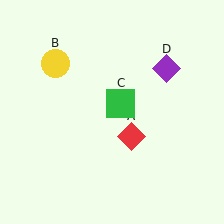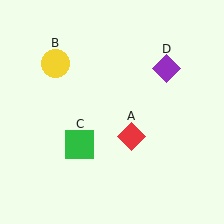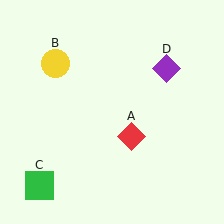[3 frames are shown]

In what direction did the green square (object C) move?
The green square (object C) moved down and to the left.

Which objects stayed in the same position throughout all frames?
Red diamond (object A) and yellow circle (object B) and purple diamond (object D) remained stationary.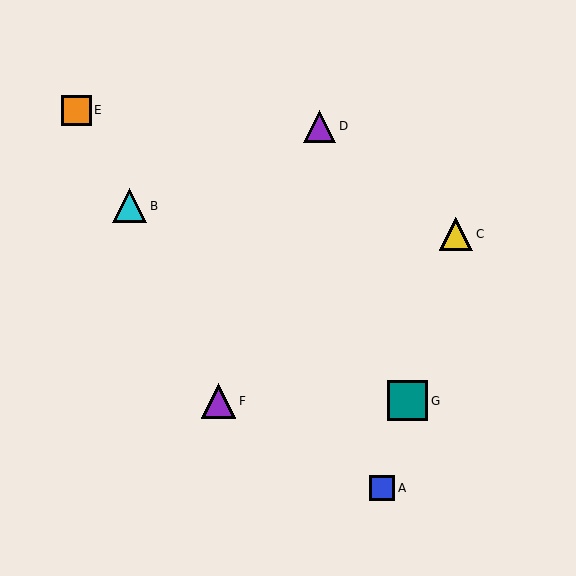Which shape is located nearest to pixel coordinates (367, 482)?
The blue square (labeled A) at (382, 488) is nearest to that location.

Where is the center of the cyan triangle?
The center of the cyan triangle is at (130, 206).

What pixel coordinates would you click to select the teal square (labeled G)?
Click at (408, 401) to select the teal square G.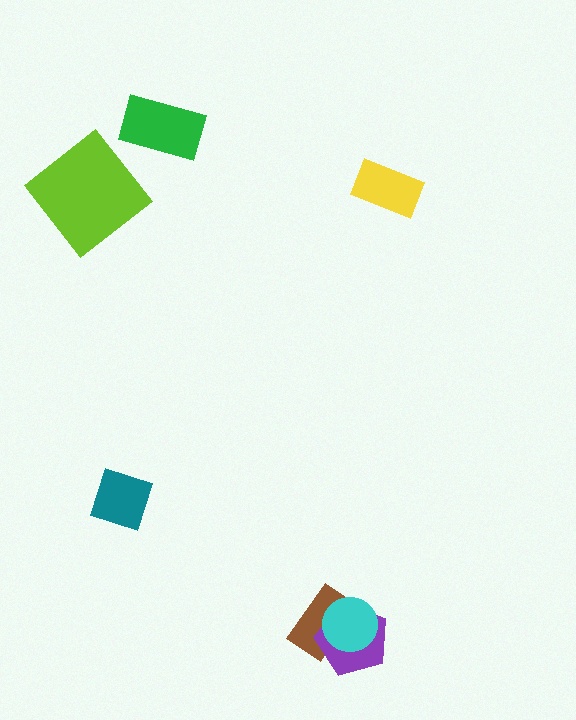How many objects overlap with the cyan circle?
2 objects overlap with the cyan circle.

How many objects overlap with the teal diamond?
0 objects overlap with the teal diamond.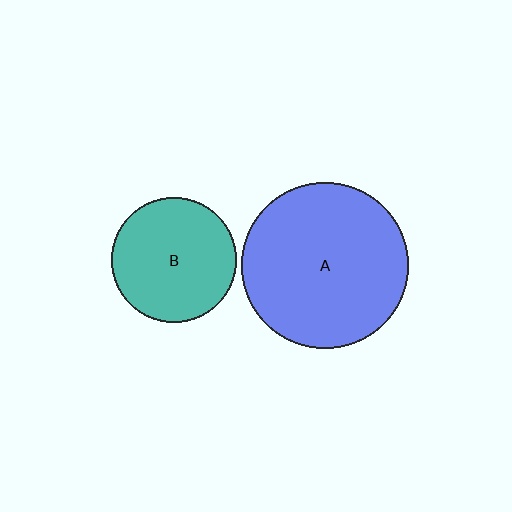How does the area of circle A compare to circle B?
Approximately 1.8 times.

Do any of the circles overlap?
No, none of the circles overlap.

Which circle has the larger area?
Circle A (blue).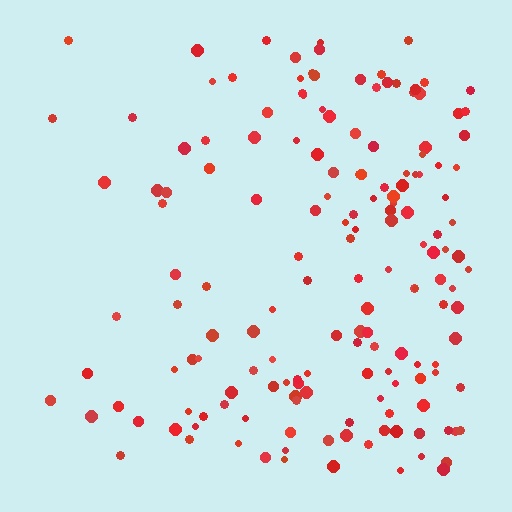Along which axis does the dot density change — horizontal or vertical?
Horizontal.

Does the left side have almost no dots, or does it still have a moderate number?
Still a moderate number, just noticeably fewer than the right.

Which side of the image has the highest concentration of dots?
The right.